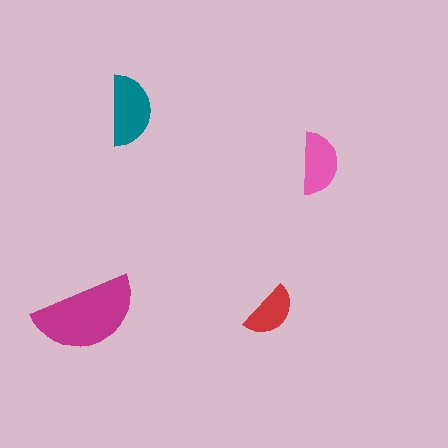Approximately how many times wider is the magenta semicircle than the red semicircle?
About 2 times wider.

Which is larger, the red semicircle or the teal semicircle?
The teal one.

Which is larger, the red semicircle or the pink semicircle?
The pink one.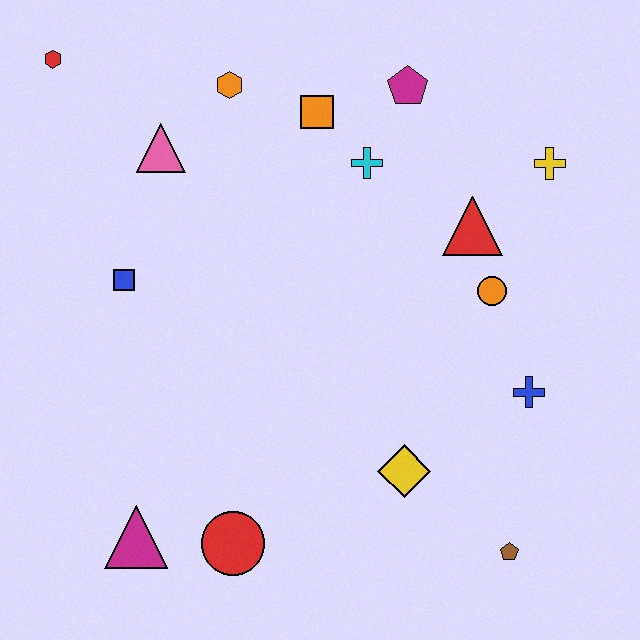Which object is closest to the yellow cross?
The red triangle is closest to the yellow cross.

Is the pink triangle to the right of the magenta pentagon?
No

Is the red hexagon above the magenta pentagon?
Yes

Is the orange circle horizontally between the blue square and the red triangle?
No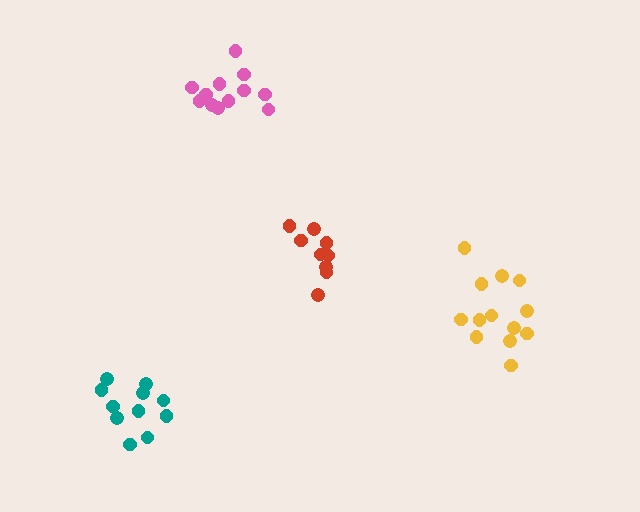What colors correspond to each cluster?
The clusters are colored: red, pink, teal, yellow.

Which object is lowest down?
The teal cluster is bottommost.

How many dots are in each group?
Group 1: 9 dots, Group 2: 12 dots, Group 3: 11 dots, Group 4: 13 dots (45 total).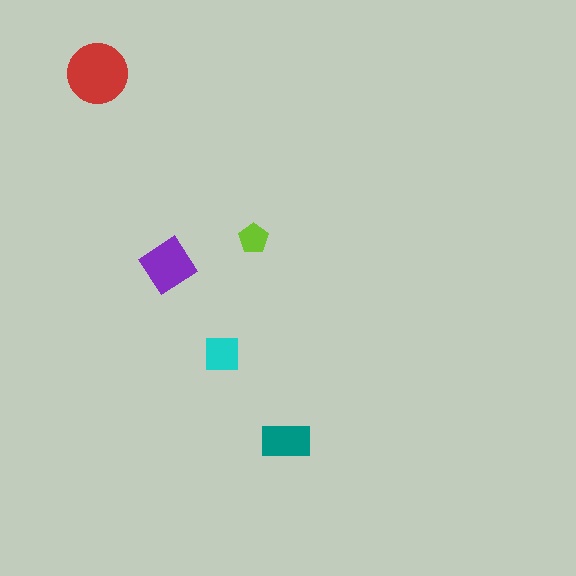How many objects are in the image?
There are 5 objects in the image.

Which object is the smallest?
The lime pentagon.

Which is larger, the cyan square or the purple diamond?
The purple diamond.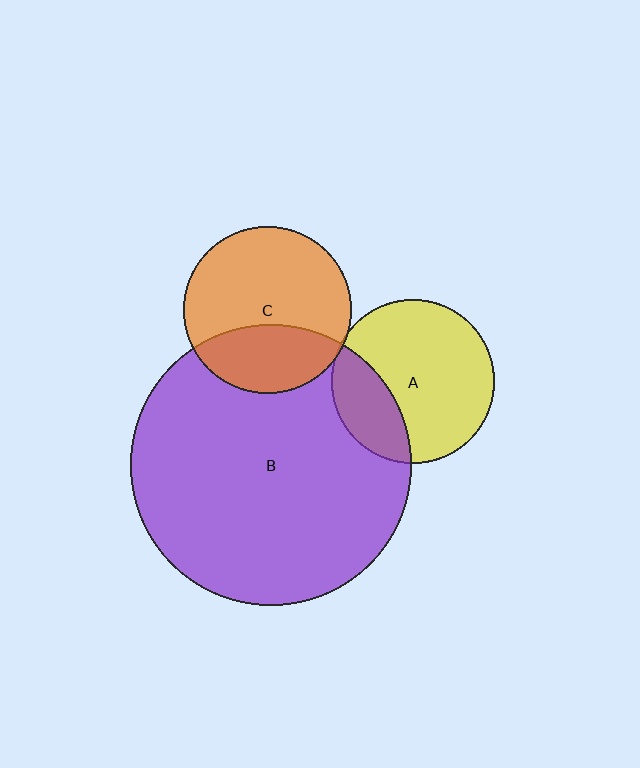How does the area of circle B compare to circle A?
Approximately 2.9 times.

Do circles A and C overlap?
Yes.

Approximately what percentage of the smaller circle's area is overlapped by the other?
Approximately 5%.